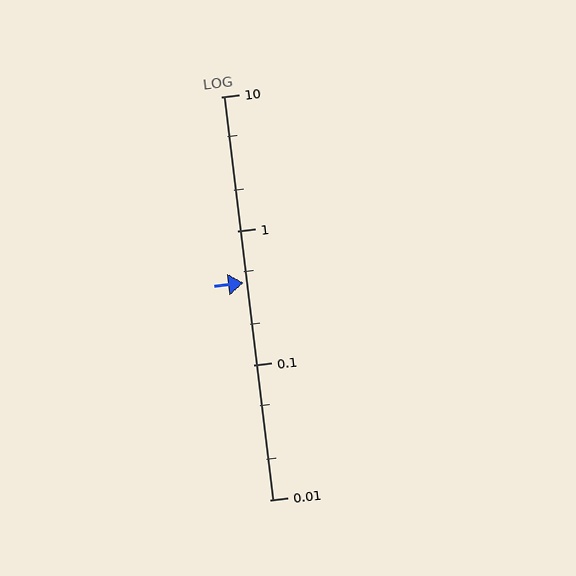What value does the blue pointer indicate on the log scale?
The pointer indicates approximately 0.41.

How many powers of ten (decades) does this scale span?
The scale spans 3 decades, from 0.01 to 10.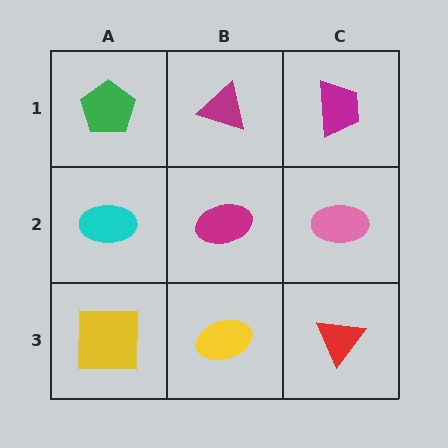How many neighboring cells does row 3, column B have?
3.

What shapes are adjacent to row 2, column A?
A green pentagon (row 1, column A), a yellow square (row 3, column A), a magenta ellipse (row 2, column B).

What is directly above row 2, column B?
A magenta triangle.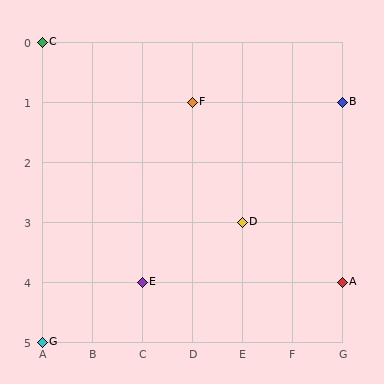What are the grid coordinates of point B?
Point B is at grid coordinates (G, 1).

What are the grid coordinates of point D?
Point D is at grid coordinates (E, 3).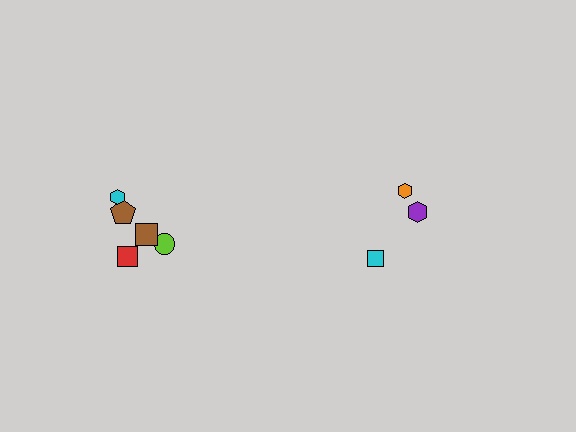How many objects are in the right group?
There are 3 objects.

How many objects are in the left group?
There are 5 objects.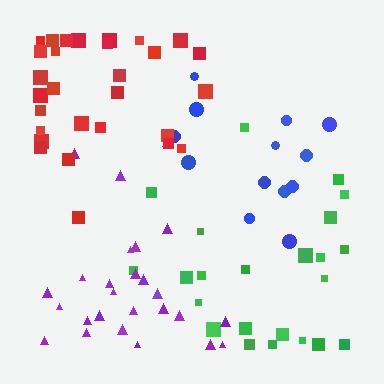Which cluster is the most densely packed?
Purple.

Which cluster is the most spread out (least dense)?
Blue.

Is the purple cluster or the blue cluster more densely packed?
Purple.